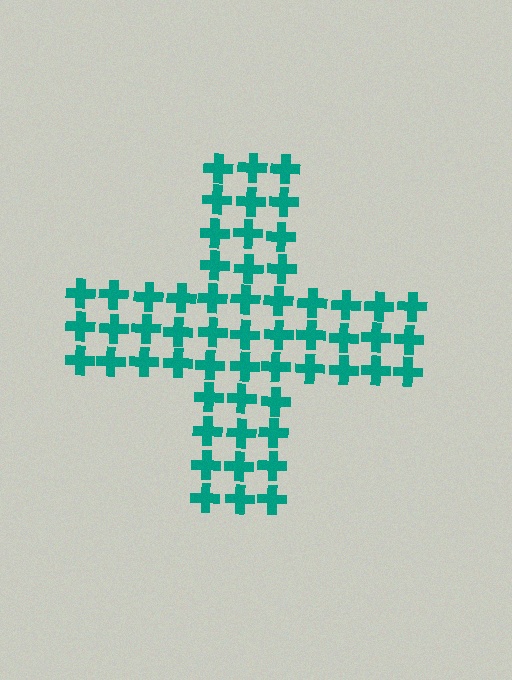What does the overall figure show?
The overall figure shows a cross.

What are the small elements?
The small elements are crosses.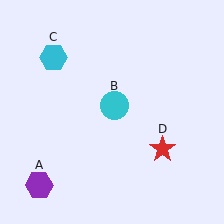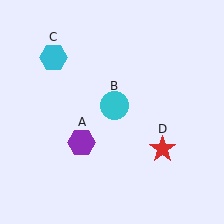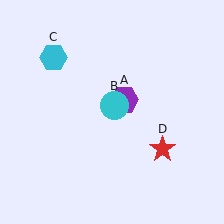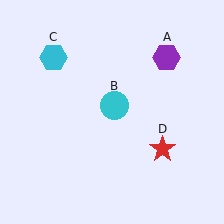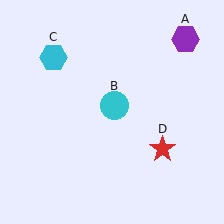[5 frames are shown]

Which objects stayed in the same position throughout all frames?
Cyan circle (object B) and cyan hexagon (object C) and red star (object D) remained stationary.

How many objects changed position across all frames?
1 object changed position: purple hexagon (object A).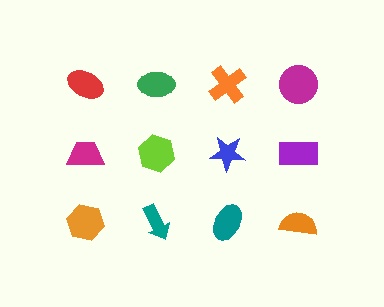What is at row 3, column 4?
An orange semicircle.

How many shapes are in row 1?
4 shapes.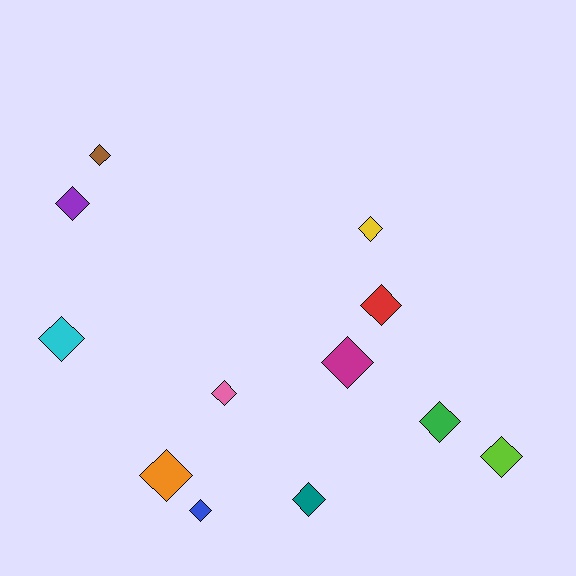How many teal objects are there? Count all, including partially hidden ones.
There is 1 teal object.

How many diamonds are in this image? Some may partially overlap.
There are 12 diamonds.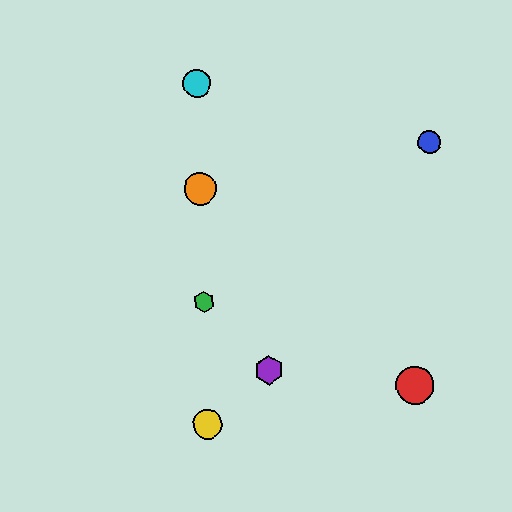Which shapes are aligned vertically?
The green hexagon, the yellow circle, the orange circle, the cyan circle are aligned vertically.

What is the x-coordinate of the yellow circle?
The yellow circle is at x≈208.